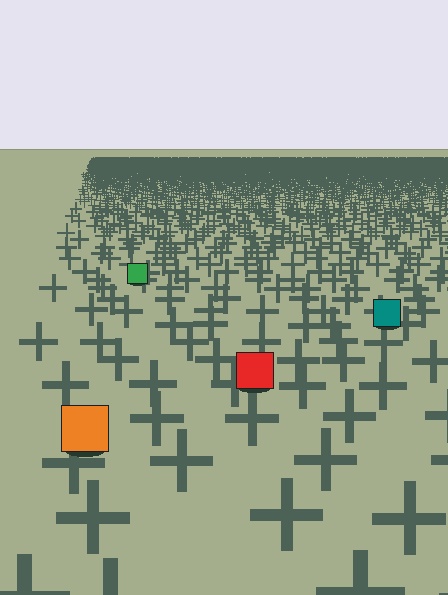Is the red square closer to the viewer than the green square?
Yes. The red square is closer — you can tell from the texture gradient: the ground texture is coarser near it.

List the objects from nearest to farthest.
From nearest to farthest: the orange square, the red square, the teal square, the green square.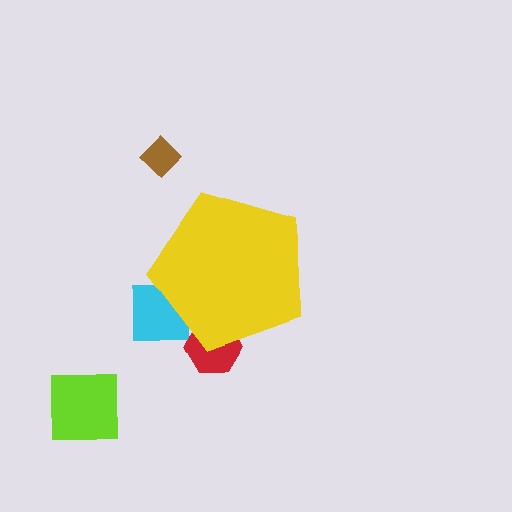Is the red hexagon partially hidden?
Yes, the red hexagon is partially hidden behind the yellow pentagon.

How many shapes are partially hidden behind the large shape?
2 shapes are partially hidden.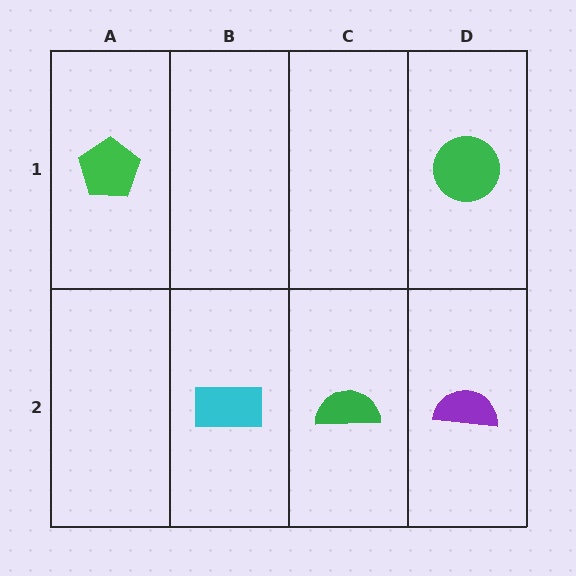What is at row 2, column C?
A green semicircle.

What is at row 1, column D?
A green circle.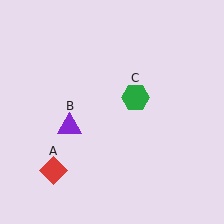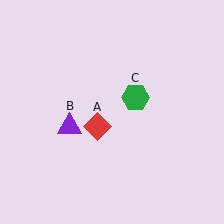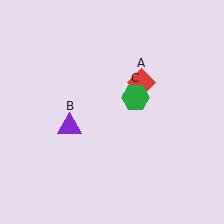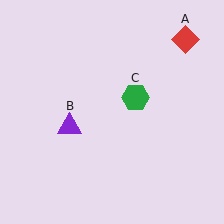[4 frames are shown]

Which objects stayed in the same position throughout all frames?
Purple triangle (object B) and green hexagon (object C) remained stationary.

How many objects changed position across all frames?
1 object changed position: red diamond (object A).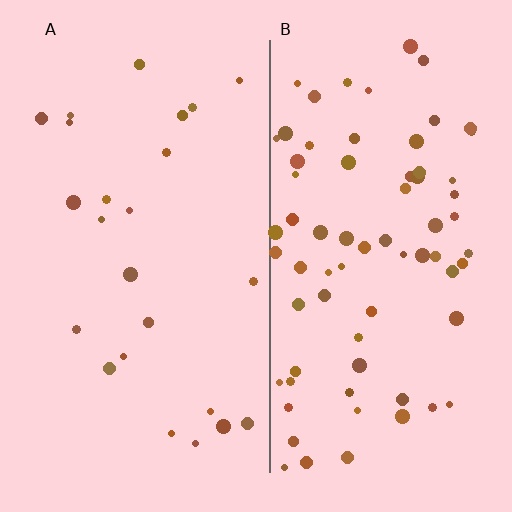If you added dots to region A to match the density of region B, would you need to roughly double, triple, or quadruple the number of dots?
Approximately triple.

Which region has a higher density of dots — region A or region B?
B (the right).